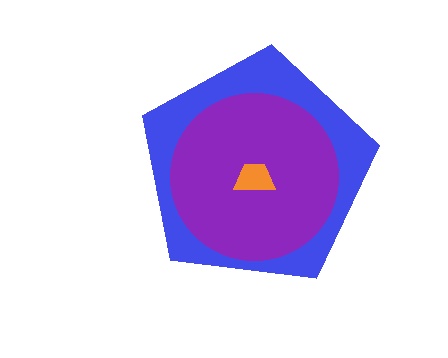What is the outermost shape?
The blue pentagon.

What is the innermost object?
The orange trapezoid.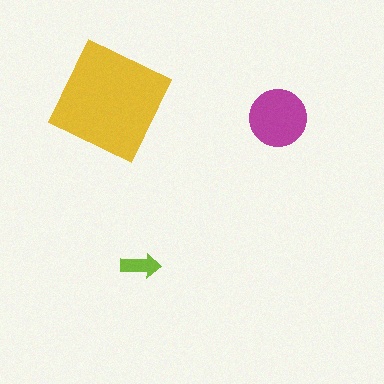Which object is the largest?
The yellow square.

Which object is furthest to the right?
The magenta circle is rightmost.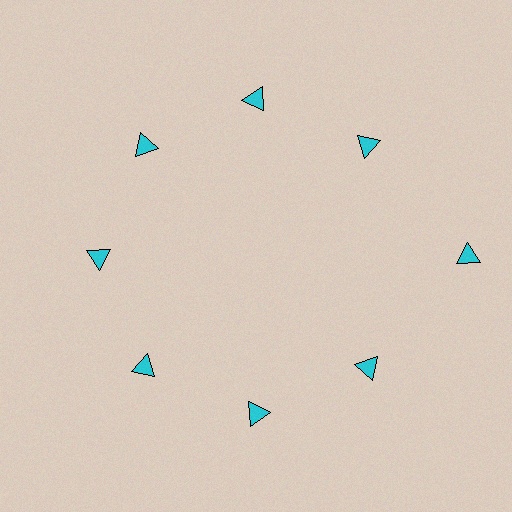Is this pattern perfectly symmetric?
No. The 8 cyan triangles are arranged in a ring, but one element near the 3 o'clock position is pushed outward from the center, breaking the 8-fold rotational symmetry.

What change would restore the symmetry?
The symmetry would be restored by moving it inward, back onto the ring so that all 8 triangles sit at equal angles and equal distance from the center.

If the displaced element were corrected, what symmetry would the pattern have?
It would have 8-fold rotational symmetry — the pattern would map onto itself every 45 degrees.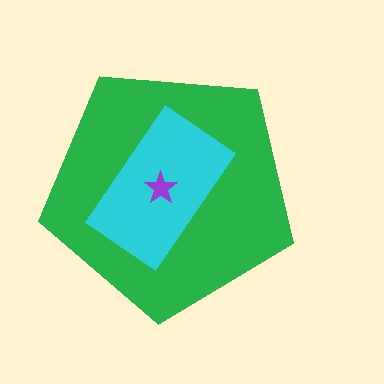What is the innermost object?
The purple star.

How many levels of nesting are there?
3.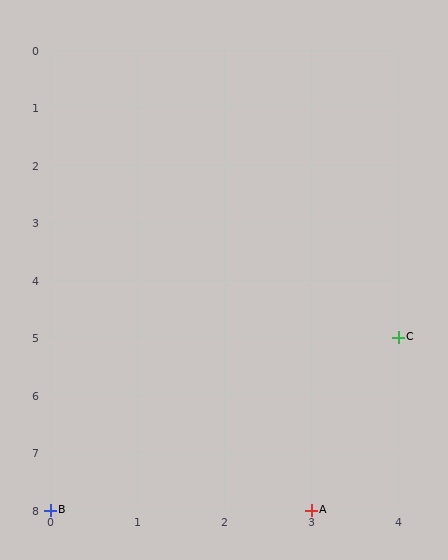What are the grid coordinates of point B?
Point B is at grid coordinates (0, 8).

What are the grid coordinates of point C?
Point C is at grid coordinates (4, 5).